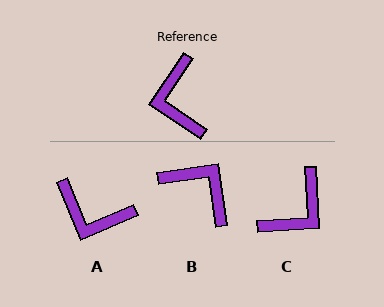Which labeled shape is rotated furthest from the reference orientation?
B, about 138 degrees away.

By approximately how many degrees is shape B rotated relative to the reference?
Approximately 138 degrees clockwise.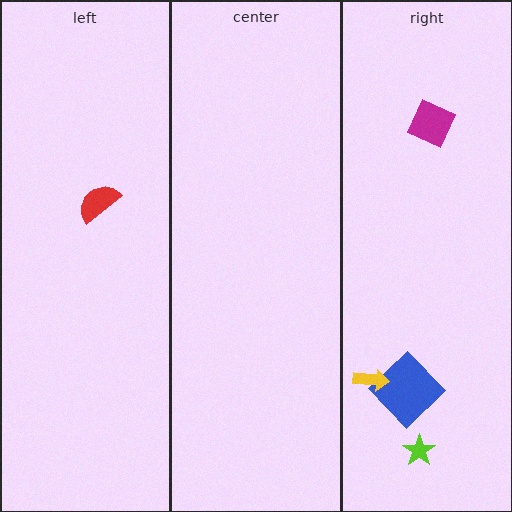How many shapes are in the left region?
1.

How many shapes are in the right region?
4.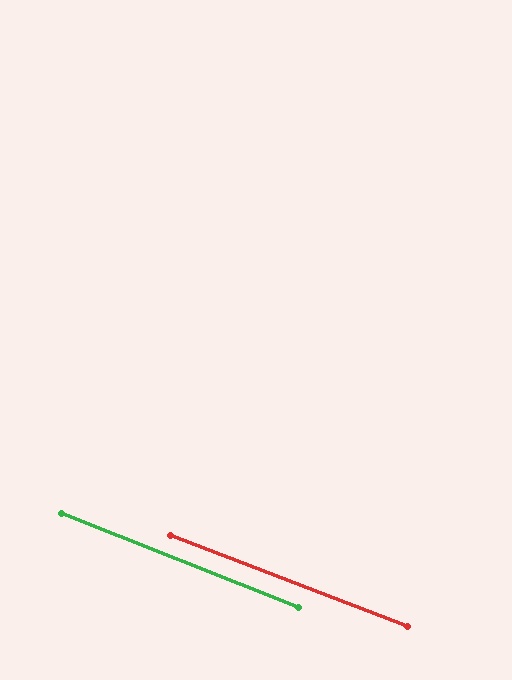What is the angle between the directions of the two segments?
Approximately 1 degree.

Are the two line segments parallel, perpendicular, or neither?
Parallel — their directions differ by only 0.5°.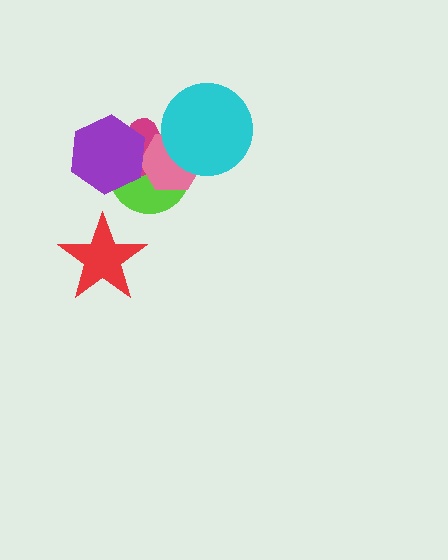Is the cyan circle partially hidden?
No, no other shape covers it.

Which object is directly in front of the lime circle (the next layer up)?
The magenta ellipse is directly in front of the lime circle.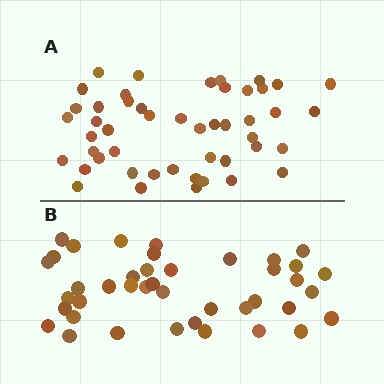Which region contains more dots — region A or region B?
Region A (the top region) has more dots.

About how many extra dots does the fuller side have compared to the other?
Region A has roughly 8 or so more dots than region B.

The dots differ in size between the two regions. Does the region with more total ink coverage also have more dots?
No. Region B has more total ink coverage because its dots are larger, but region A actually contains more individual dots. Total area can be misleading — the number of items is what matters here.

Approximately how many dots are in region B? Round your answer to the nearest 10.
About 40 dots. (The exact count is 41, which rounds to 40.)